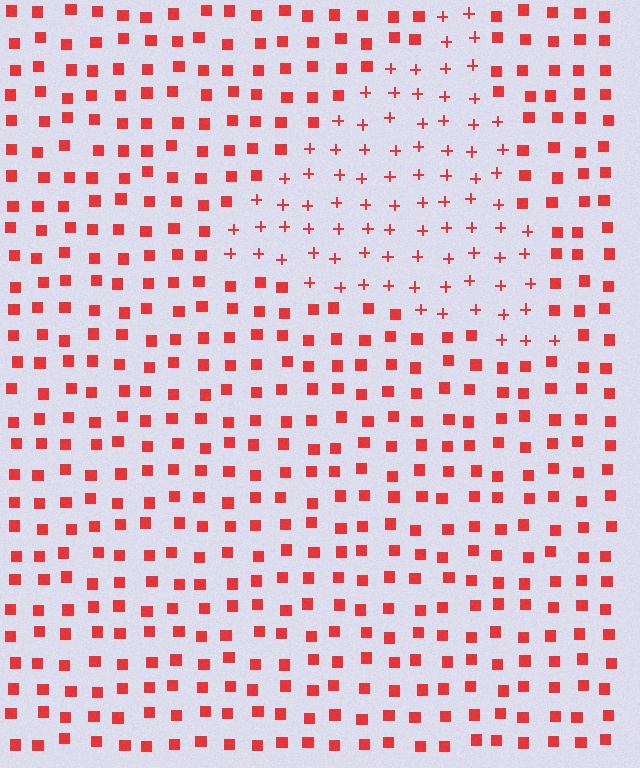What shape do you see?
I see a triangle.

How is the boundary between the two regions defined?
The boundary is defined by a change in element shape: plus signs inside vs. squares outside. All elements share the same color and spacing.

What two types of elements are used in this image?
The image uses plus signs inside the triangle region and squares outside it.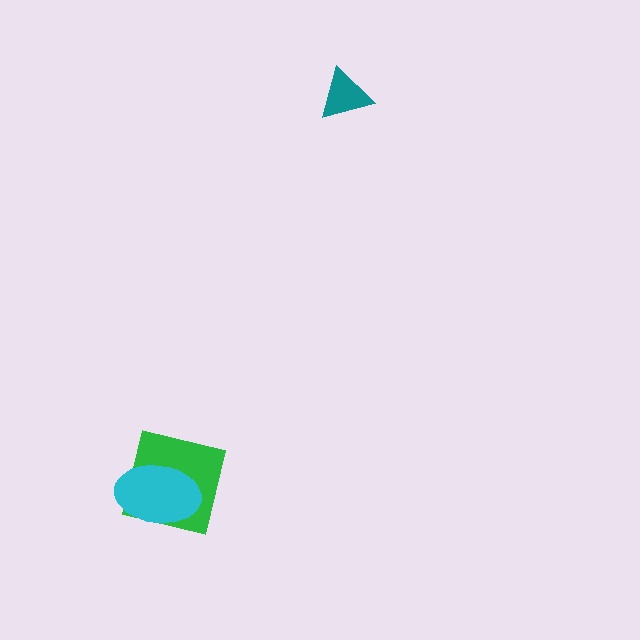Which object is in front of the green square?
The cyan ellipse is in front of the green square.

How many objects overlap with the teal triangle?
0 objects overlap with the teal triangle.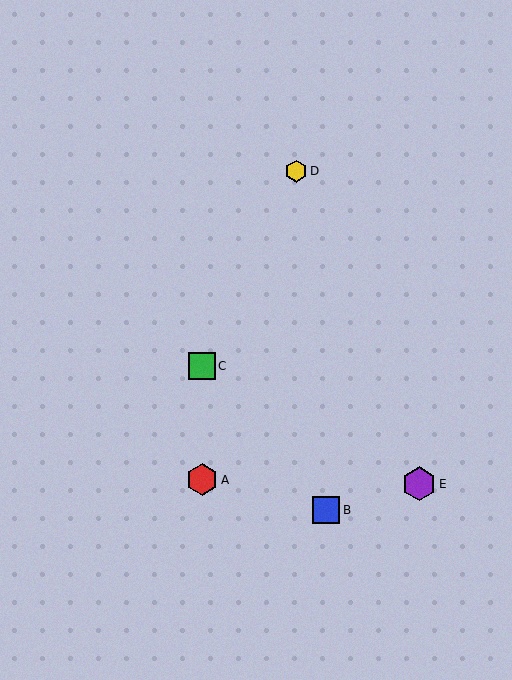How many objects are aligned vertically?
2 objects (A, C) are aligned vertically.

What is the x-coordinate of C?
Object C is at x≈202.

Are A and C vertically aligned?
Yes, both are at x≈202.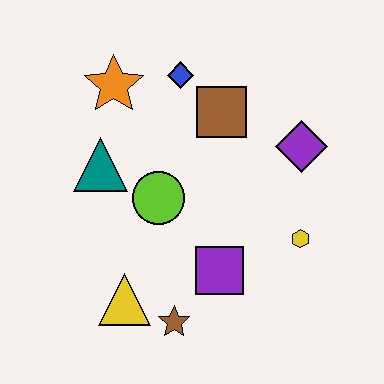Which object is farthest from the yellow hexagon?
The orange star is farthest from the yellow hexagon.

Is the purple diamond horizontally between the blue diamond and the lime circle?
No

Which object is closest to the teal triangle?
The lime circle is closest to the teal triangle.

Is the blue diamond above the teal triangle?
Yes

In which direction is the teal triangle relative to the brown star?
The teal triangle is above the brown star.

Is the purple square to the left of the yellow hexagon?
Yes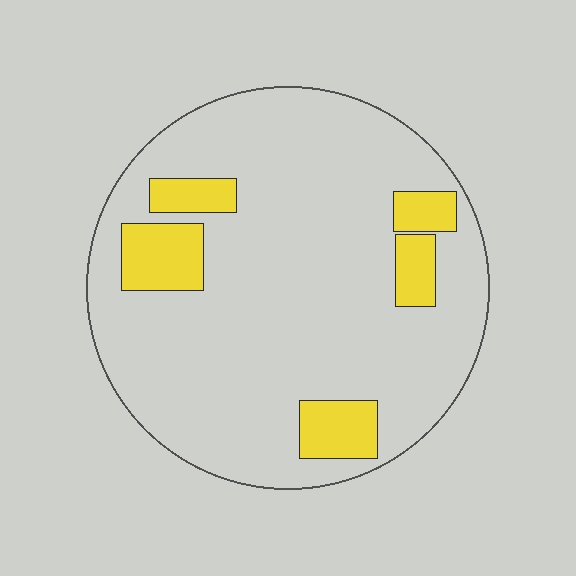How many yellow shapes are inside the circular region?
5.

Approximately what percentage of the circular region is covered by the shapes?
Approximately 15%.